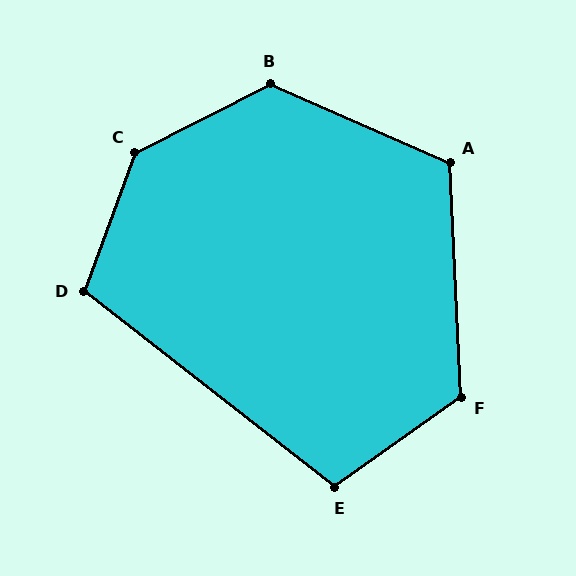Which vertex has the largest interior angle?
C, at approximately 137 degrees.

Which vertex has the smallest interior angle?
E, at approximately 107 degrees.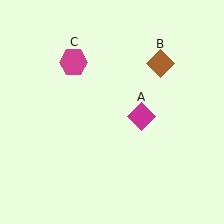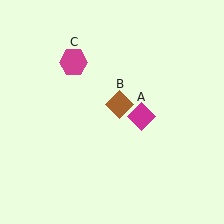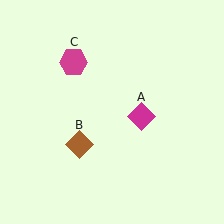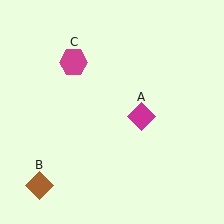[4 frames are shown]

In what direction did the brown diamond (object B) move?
The brown diamond (object B) moved down and to the left.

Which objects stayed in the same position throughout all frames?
Magenta diamond (object A) and magenta hexagon (object C) remained stationary.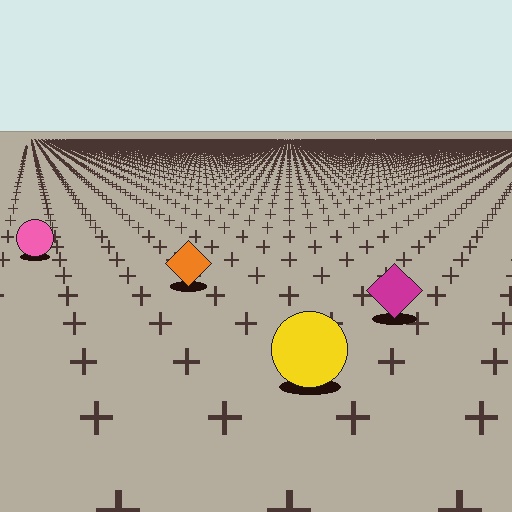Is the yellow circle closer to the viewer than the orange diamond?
Yes. The yellow circle is closer — you can tell from the texture gradient: the ground texture is coarser near it.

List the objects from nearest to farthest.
From nearest to farthest: the yellow circle, the magenta diamond, the orange diamond, the pink circle.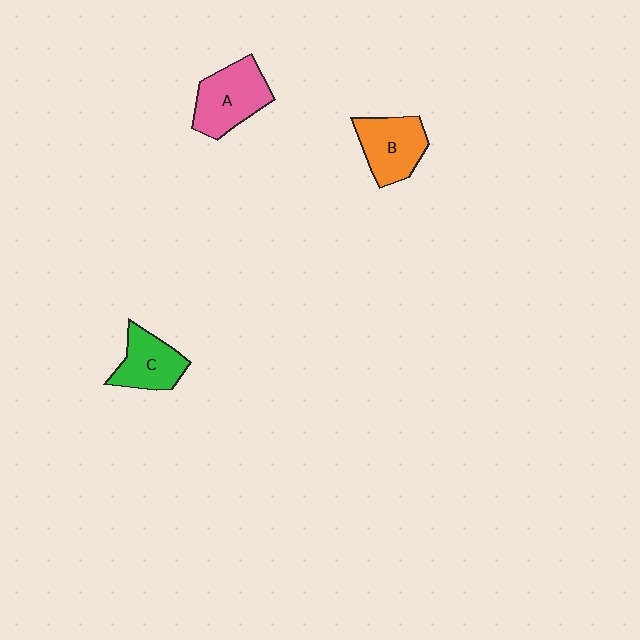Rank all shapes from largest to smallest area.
From largest to smallest: A (pink), B (orange), C (green).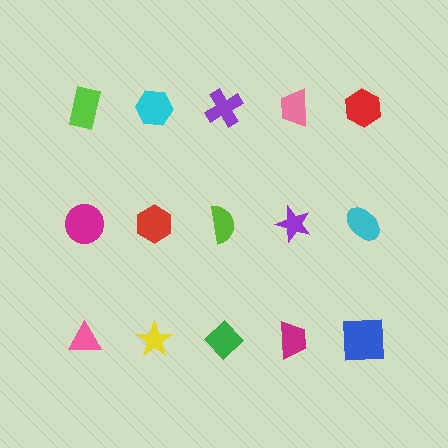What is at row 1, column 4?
A pink trapezoid.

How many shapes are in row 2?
5 shapes.